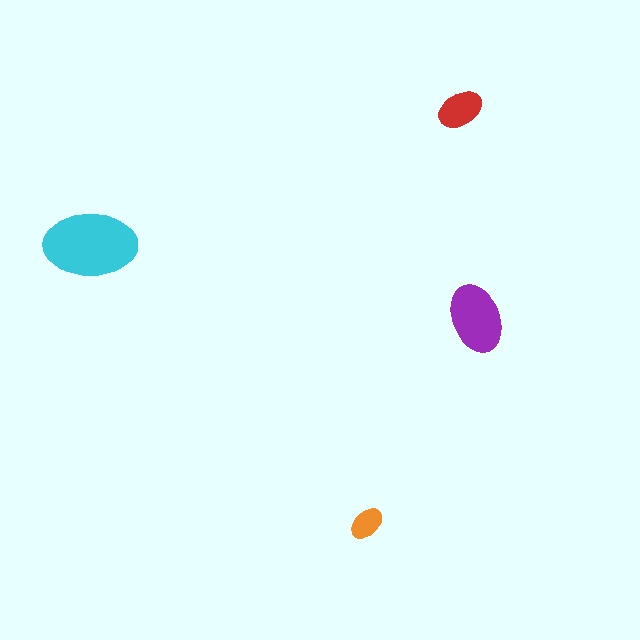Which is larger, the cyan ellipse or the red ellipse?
The cyan one.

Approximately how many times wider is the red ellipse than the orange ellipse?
About 1.5 times wider.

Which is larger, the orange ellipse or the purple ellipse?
The purple one.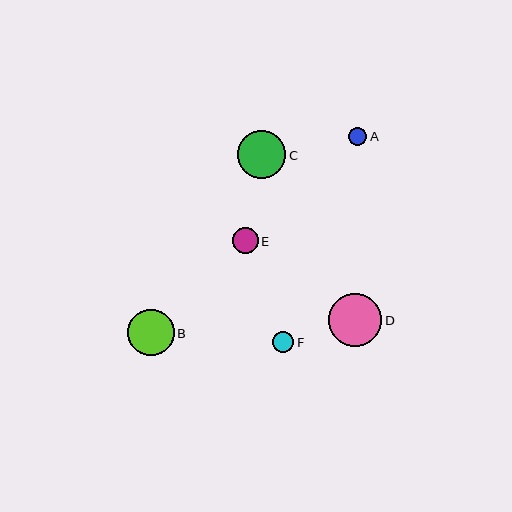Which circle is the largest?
Circle D is the largest with a size of approximately 53 pixels.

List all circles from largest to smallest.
From largest to smallest: D, C, B, E, F, A.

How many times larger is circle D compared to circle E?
Circle D is approximately 2.1 times the size of circle E.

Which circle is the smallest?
Circle A is the smallest with a size of approximately 18 pixels.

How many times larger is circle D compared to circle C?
Circle D is approximately 1.1 times the size of circle C.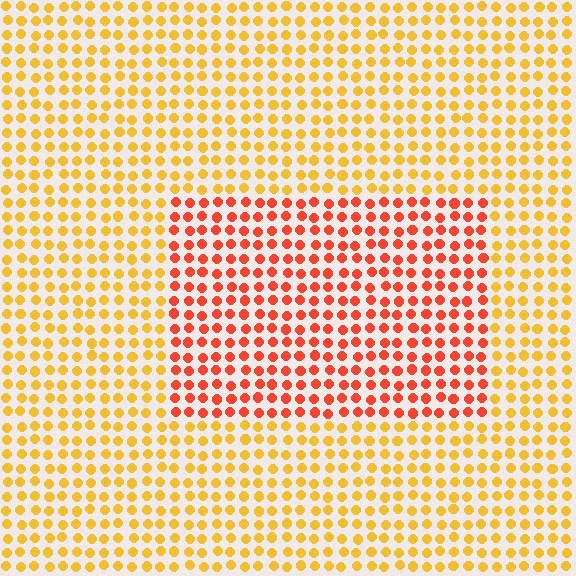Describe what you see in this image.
The image is filled with small yellow elements in a uniform arrangement. A rectangle-shaped region is visible where the elements are tinted to a slightly different hue, forming a subtle color boundary.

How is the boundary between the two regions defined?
The boundary is defined purely by a slight shift in hue (about 39 degrees). Spacing, size, and orientation are identical on both sides.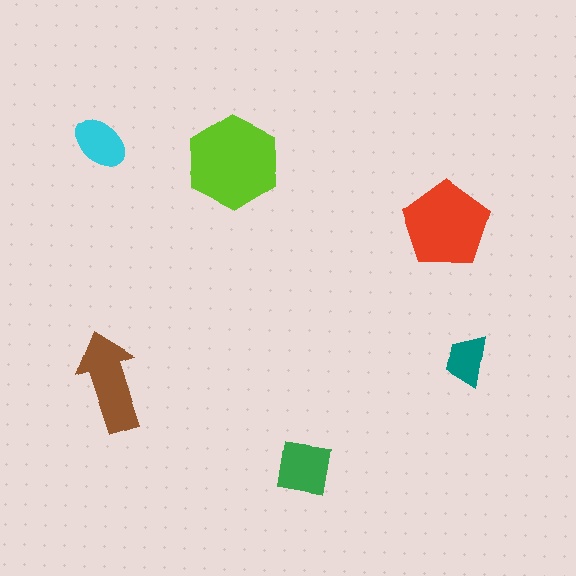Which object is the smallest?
The teal trapezoid.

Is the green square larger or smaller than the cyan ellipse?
Larger.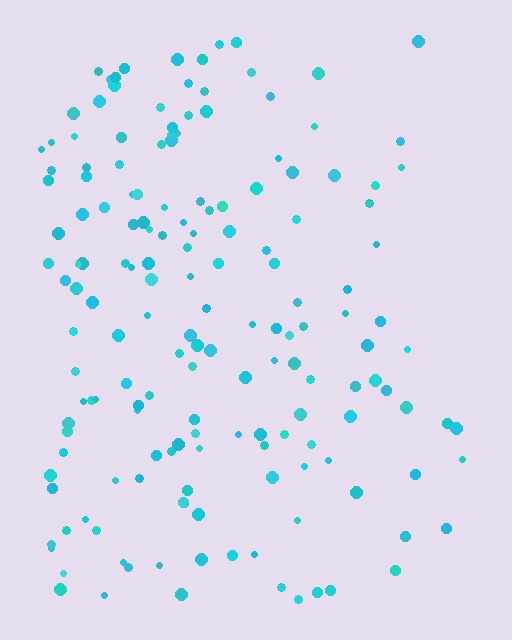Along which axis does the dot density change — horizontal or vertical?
Horizontal.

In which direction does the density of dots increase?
From right to left, with the left side densest.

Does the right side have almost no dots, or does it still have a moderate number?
Still a moderate number, just noticeably fewer than the left.